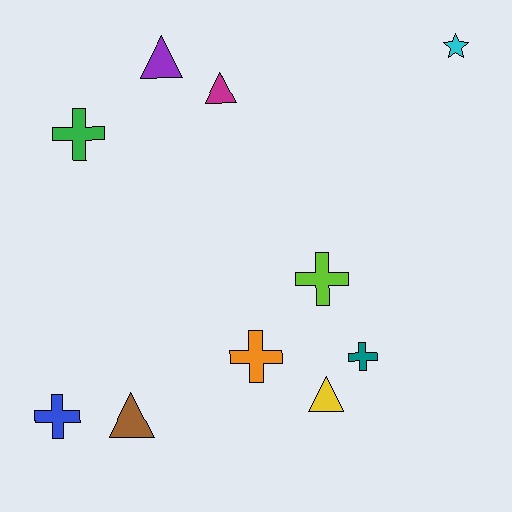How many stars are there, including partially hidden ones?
There is 1 star.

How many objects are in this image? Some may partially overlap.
There are 10 objects.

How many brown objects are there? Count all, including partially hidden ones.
There is 1 brown object.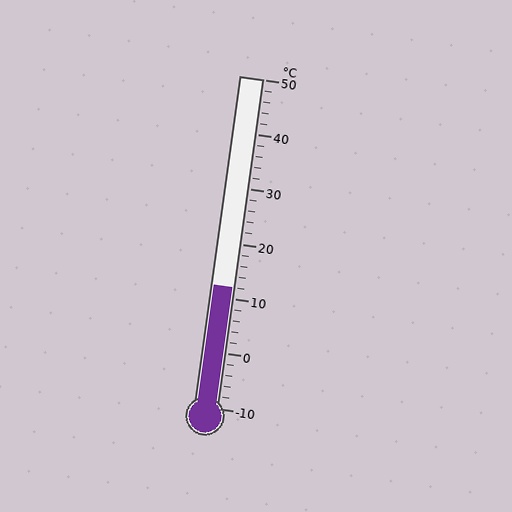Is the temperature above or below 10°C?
The temperature is above 10°C.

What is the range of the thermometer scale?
The thermometer scale ranges from -10°C to 50°C.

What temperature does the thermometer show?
The thermometer shows approximately 12°C.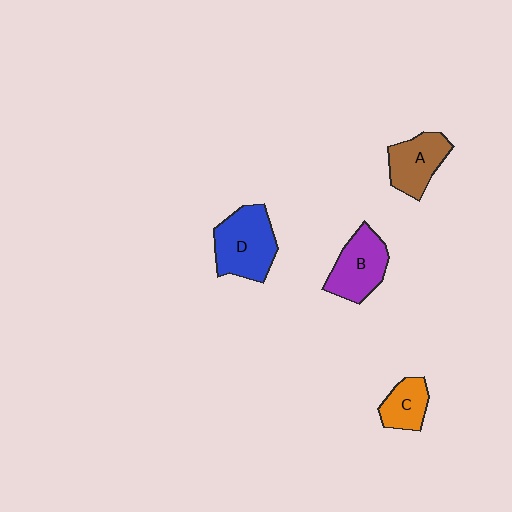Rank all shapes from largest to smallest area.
From largest to smallest: D (blue), B (purple), A (brown), C (orange).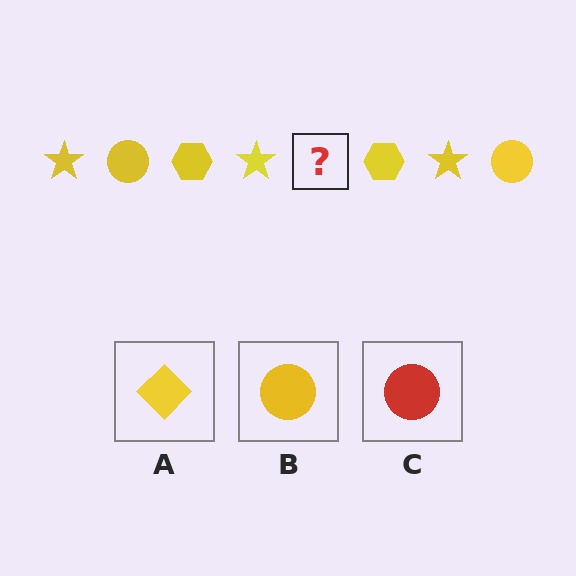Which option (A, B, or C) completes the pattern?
B.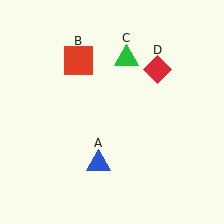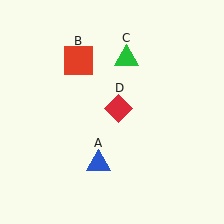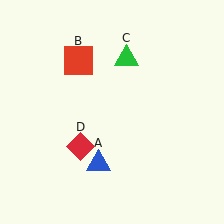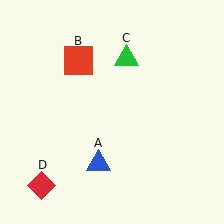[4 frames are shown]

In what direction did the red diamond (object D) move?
The red diamond (object D) moved down and to the left.